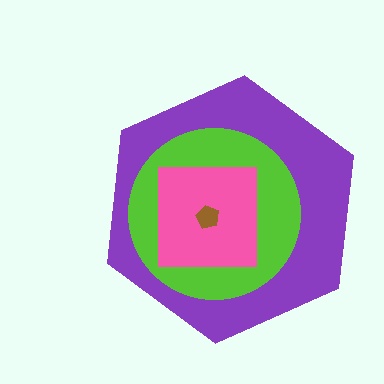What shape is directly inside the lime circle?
The pink square.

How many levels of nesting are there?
4.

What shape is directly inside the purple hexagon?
The lime circle.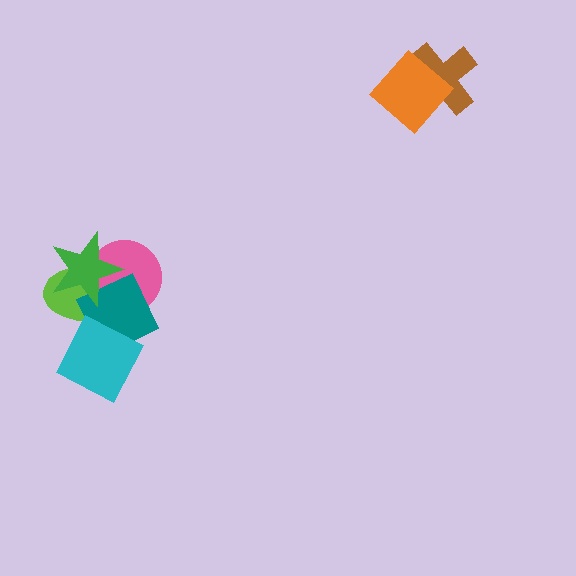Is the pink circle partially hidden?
Yes, it is partially covered by another shape.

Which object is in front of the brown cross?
The orange diamond is in front of the brown cross.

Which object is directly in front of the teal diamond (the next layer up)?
The green star is directly in front of the teal diamond.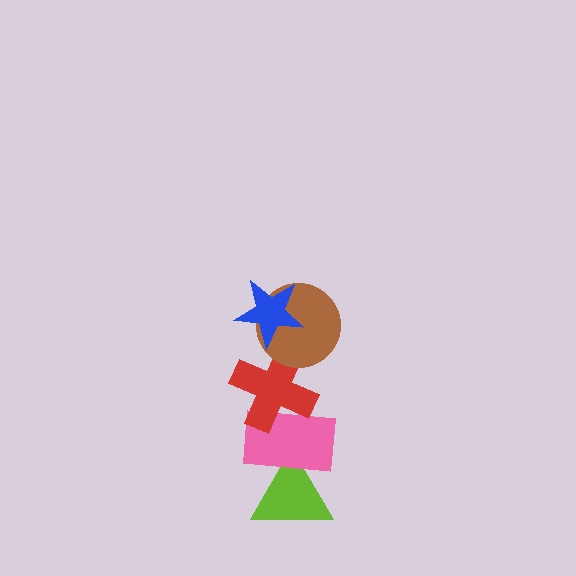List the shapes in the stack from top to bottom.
From top to bottom: the blue star, the brown circle, the red cross, the pink rectangle, the lime triangle.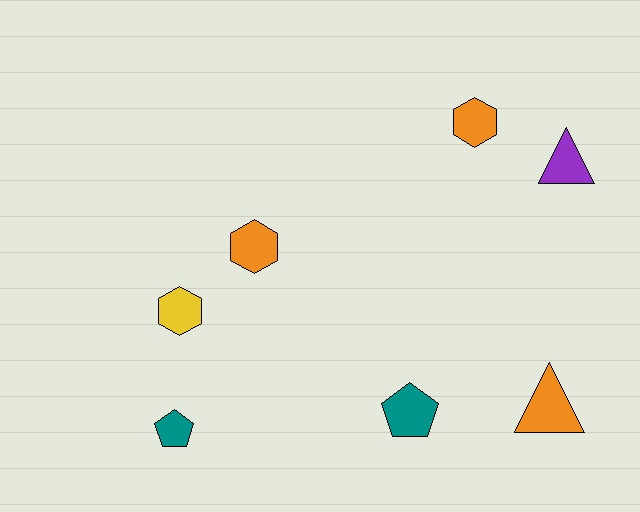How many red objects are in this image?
There are no red objects.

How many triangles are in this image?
There are 2 triangles.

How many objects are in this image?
There are 7 objects.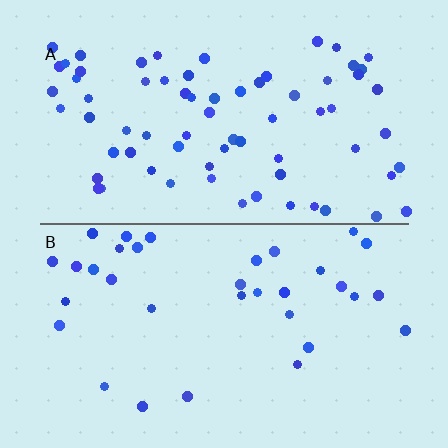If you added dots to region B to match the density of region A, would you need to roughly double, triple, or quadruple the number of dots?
Approximately double.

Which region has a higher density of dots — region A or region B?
A (the top).